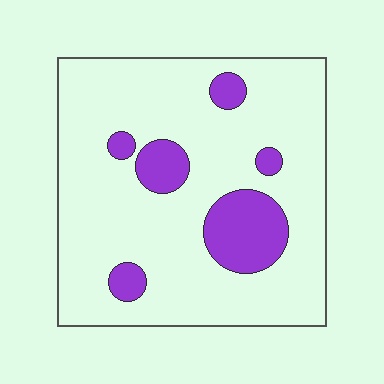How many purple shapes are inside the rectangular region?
6.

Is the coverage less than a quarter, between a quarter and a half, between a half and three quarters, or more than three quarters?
Less than a quarter.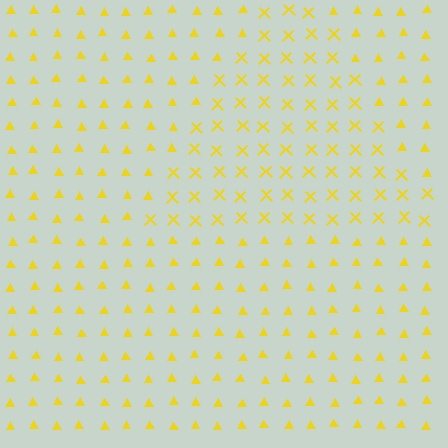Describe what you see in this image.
The image is filled with small yellow elements arranged in a uniform grid. A triangle-shaped region contains X marks, while the surrounding area contains triangles. The boundary is defined purely by the change in element shape.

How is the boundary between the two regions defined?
The boundary is defined by a change in element shape: X marks inside vs. triangles outside. All elements share the same color and spacing.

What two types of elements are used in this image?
The image uses X marks inside the triangle region and triangles outside it.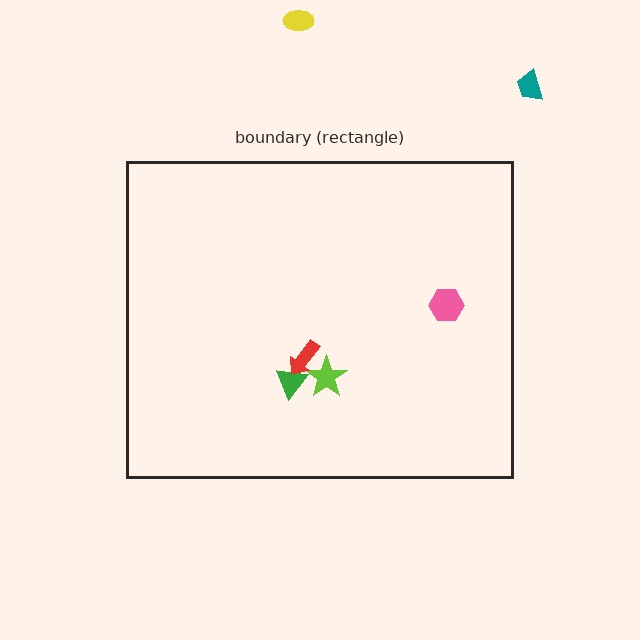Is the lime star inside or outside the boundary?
Inside.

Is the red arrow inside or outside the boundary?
Inside.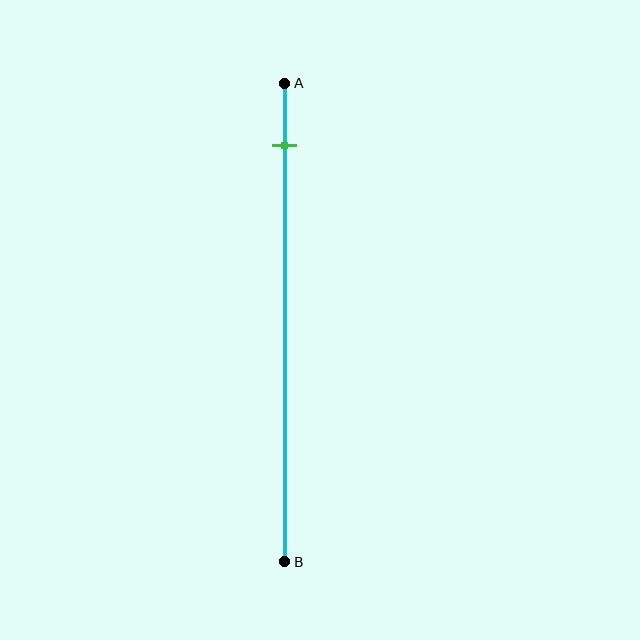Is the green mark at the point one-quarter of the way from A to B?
No, the mark is at about 15% from A, not at the 25% one-quarter point.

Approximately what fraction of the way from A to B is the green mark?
The green mark is approximately 15% of the way from A to B.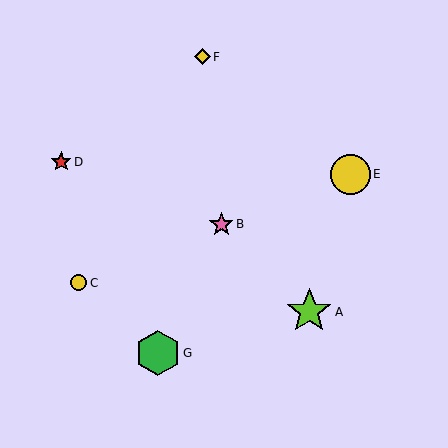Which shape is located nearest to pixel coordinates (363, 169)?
The yellow circle (labeled E) at (350, 174) is nearest to that location.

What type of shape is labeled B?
Shape B is a pink star.